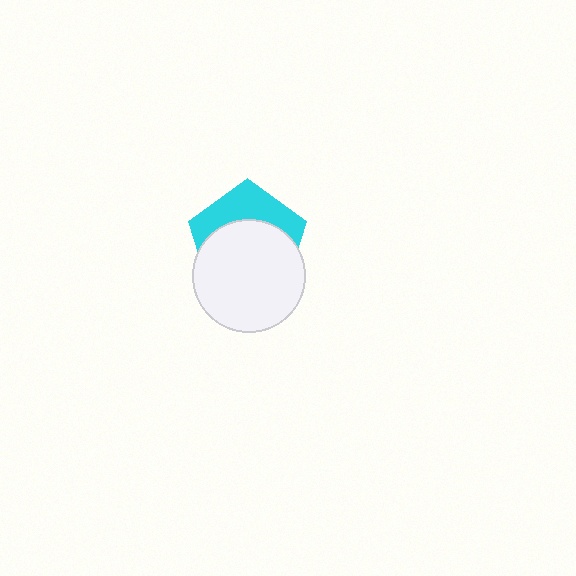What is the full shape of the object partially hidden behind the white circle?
The partially hidden object is a cyan pentagon.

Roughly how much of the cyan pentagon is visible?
A small part of it is visible (roughly 37%).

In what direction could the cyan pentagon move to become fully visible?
The cyan pentagon could move up. That would shift it out from behind the white circle entirely.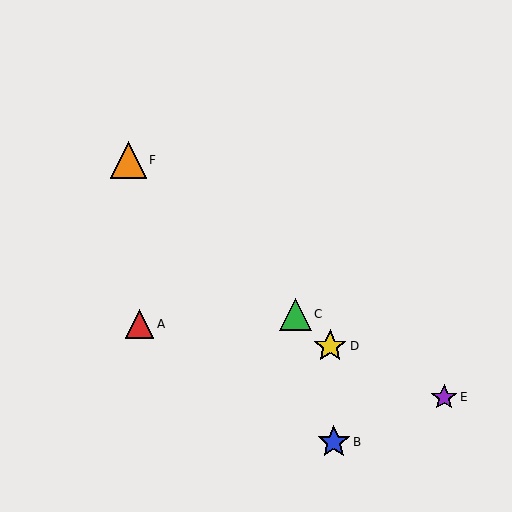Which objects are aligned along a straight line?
Objects C, D, F are aligned along a straight line.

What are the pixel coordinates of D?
Object D is at (330, 346).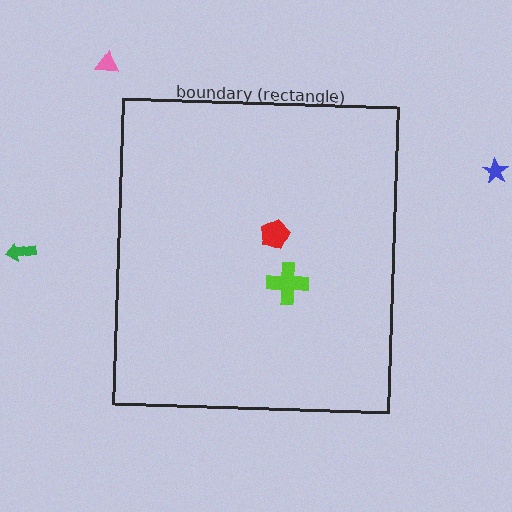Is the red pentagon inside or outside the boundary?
Inside.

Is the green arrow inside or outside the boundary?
Outside.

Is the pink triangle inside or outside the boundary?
Outside.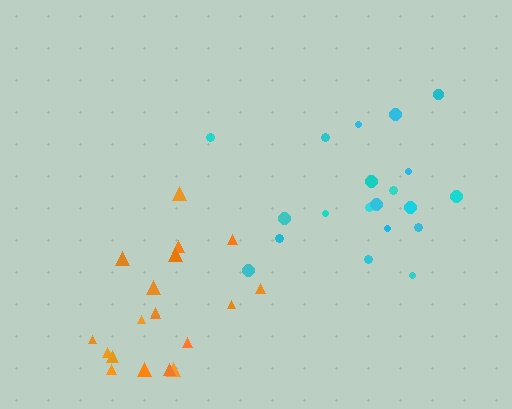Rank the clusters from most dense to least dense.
orange, cyan.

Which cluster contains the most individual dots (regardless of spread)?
Cyan (20).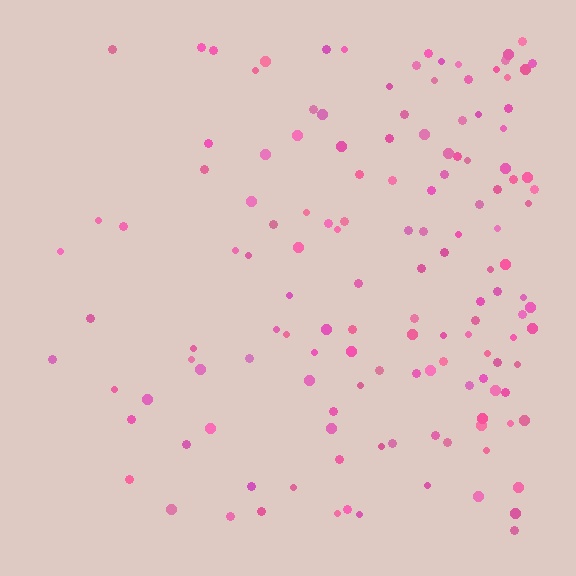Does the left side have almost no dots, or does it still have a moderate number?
Still a moderate number, just noticeably fewer than the right.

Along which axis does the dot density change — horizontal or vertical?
Horizontal.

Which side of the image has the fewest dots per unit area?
The left.